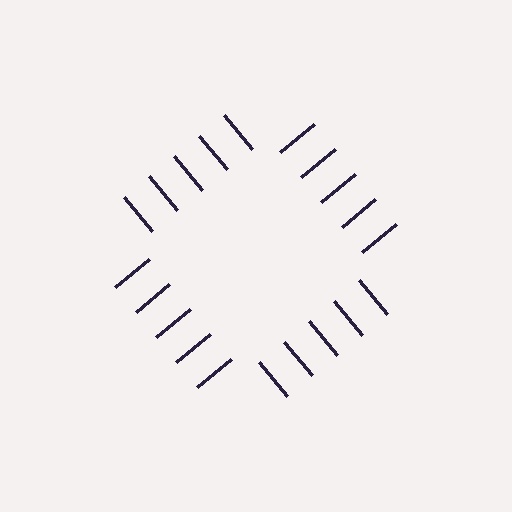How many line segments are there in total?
20 — 5 along each of the 4 edges.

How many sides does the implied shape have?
4 sides — the line-ends trace a square.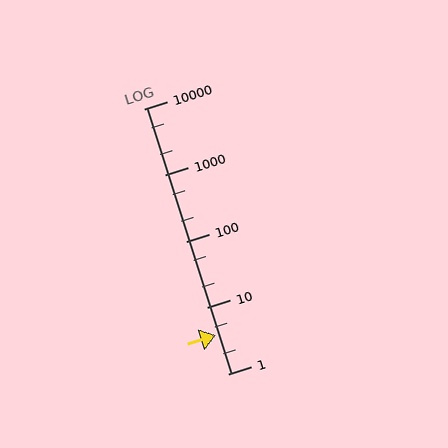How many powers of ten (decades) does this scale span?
The scale spans 4 decades, from 1 to 10000.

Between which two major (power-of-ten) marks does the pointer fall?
The pointer is between 1 and 10.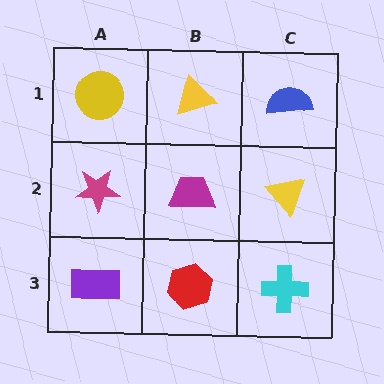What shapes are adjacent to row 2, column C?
A blue semicircle (row 1, column C), a cyan cross (row 3, column C), a magenta trapezoid (row 2, column B).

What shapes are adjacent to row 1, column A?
A magenta star (row 2, column A), a yellow triangle (row 1, column B).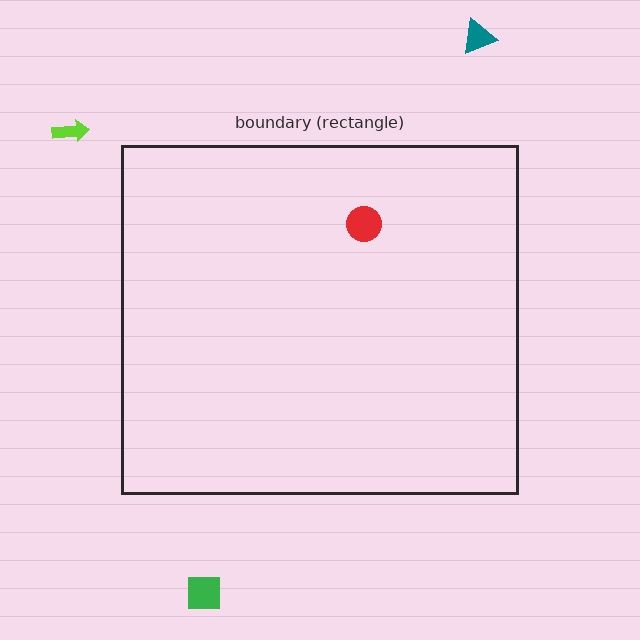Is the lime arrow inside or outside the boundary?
Outside.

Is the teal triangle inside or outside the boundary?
Outside.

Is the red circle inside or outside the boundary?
Inside.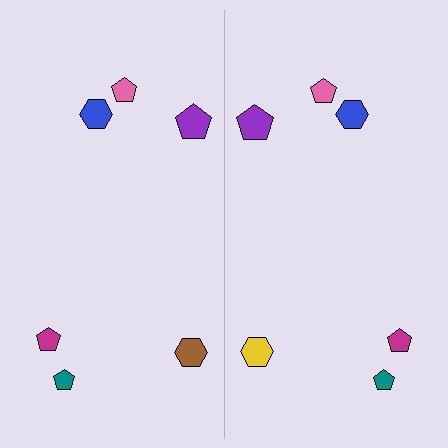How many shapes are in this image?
There are 12 shapes in this image.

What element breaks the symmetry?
The yellow hexagon on the right side breaks the symmetry — its mirror counterpart is brown.